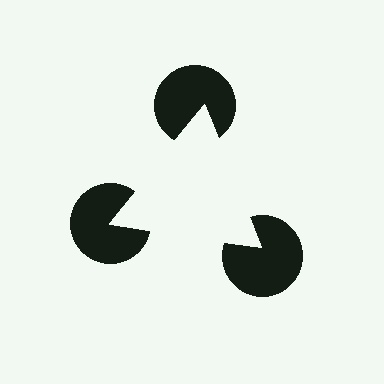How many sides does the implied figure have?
3 sides.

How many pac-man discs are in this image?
There are 3 — one at each vertex of the illusory triangle.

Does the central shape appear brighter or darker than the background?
It typically appears slightly brighter than the background, even though no actual brightness change is drawn.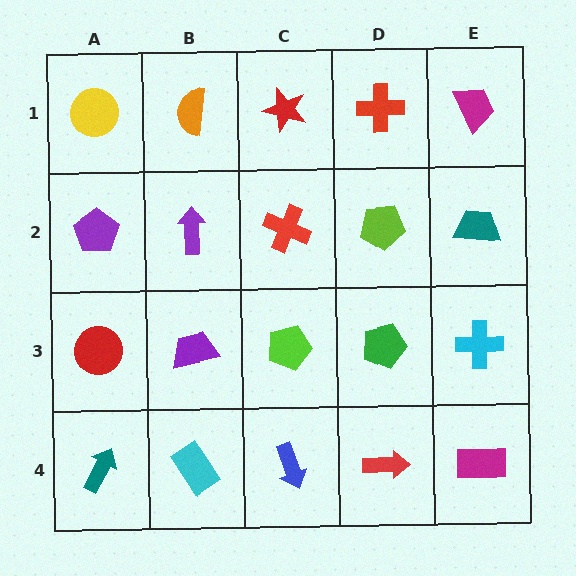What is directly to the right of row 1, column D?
A magenta trapezoid.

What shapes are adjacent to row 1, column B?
A purple arrow (row 2, column B), a yellow circle (row 1, column A), a red star (row 1, column C).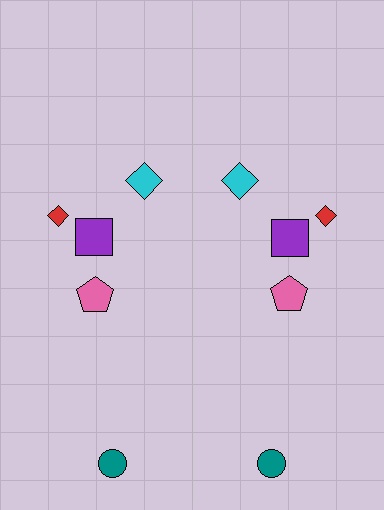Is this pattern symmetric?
Yes, this pattern has bilateral (reflection) symmetry.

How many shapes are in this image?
There are 10 shapes in this image.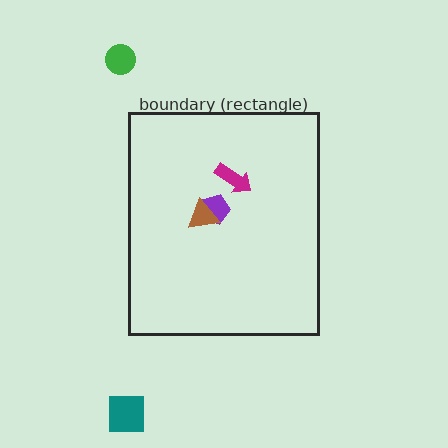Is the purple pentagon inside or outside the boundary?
Inside.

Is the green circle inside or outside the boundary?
Outside.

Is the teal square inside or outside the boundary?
Outside.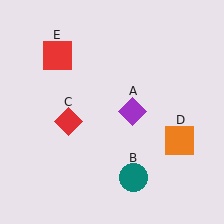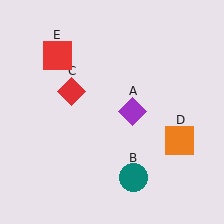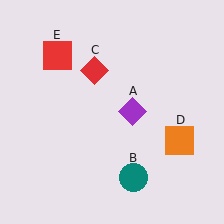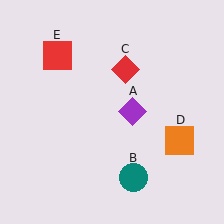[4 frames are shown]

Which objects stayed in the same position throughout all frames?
Purple diamond (object A) and teal circle (object B) and orange square (object D) and red square (object E) remained stationary.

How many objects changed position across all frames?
1 object changed position: red diamond (object C).